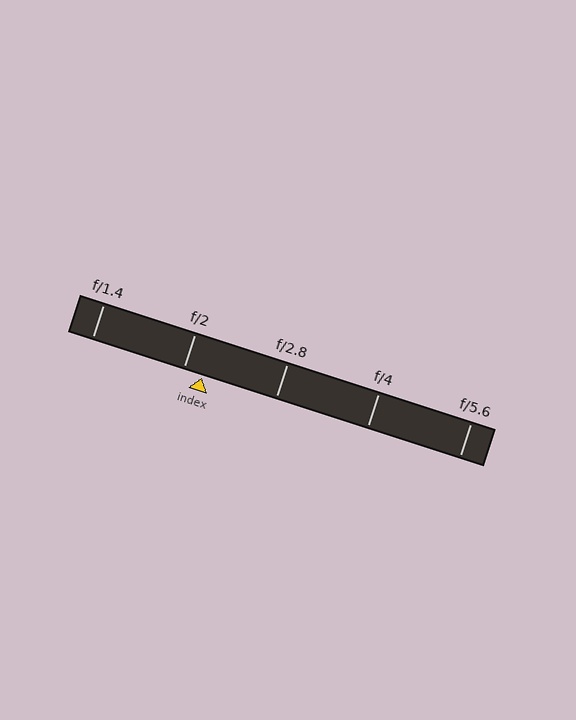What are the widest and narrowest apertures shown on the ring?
The widest aperture shown is f/1.4 and the narrowest is f/5.6.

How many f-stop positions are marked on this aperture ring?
There are 5 f-stop positions marked.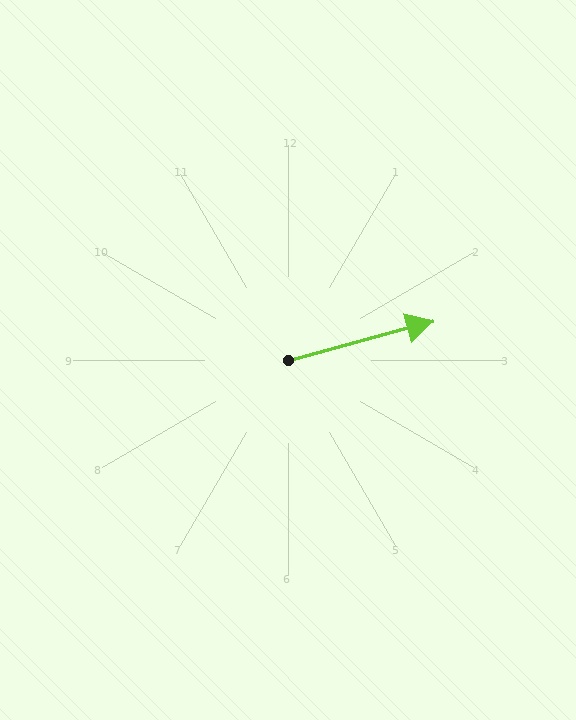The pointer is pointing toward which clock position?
Roughly 2 o'clock.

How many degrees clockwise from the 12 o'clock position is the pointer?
Approximately 75 degrees.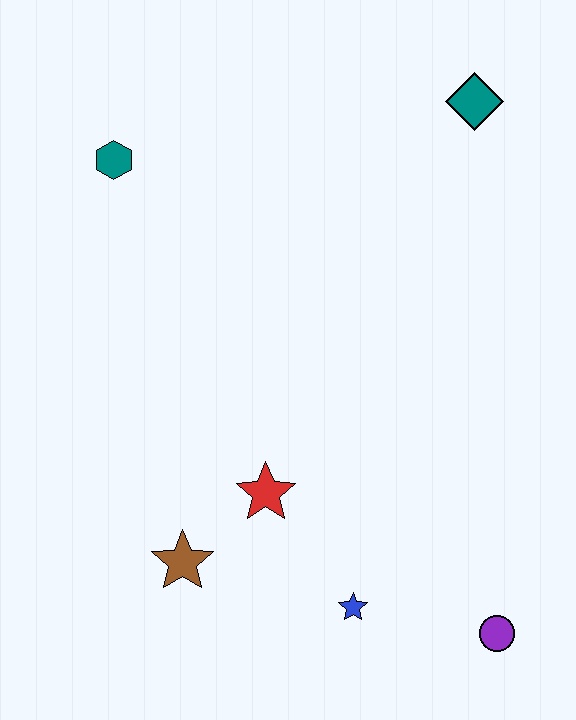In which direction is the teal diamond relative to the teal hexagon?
The teal diamond is to the right of the teal hexagon.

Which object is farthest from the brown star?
The teal diamond is farthest from the brown star.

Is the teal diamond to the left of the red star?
No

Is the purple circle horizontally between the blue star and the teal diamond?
No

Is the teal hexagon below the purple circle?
No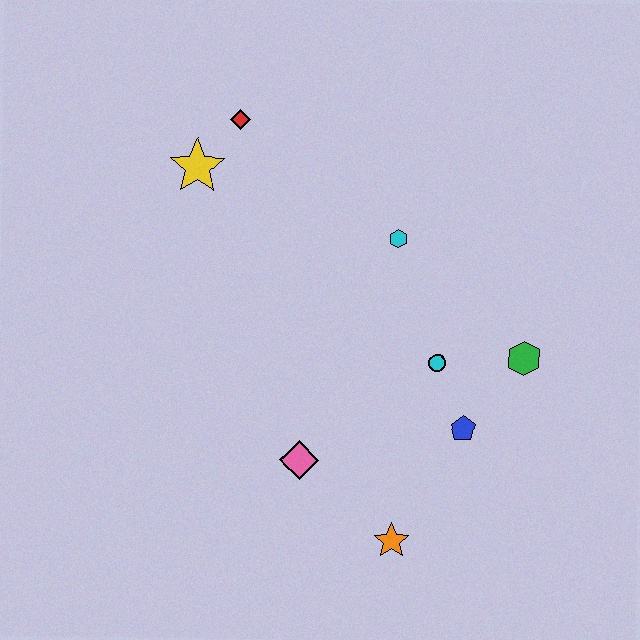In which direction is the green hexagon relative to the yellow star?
The green hexagon is to the right of the yellow star.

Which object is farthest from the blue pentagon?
The red diamond is farthest from the blue pentagon.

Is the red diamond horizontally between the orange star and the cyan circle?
No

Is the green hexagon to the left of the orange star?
No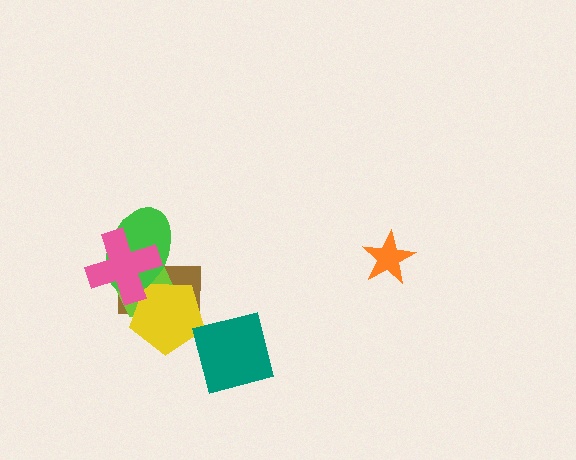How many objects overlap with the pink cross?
4 objects overlap with the pink cross.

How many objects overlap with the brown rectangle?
4 objects overlap with the brown rectangle.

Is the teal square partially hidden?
No, no other shape covers it.